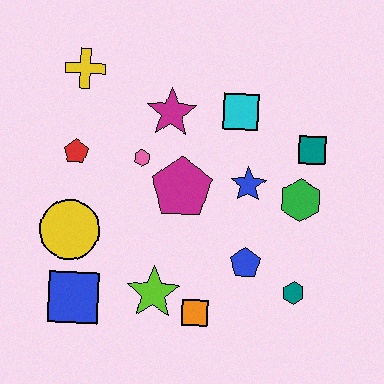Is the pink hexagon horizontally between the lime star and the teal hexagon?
No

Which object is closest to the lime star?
The orange square is closest to the lime star.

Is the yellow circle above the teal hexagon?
Yes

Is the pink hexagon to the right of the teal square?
No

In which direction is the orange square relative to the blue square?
The orange square is to the right of the blue square.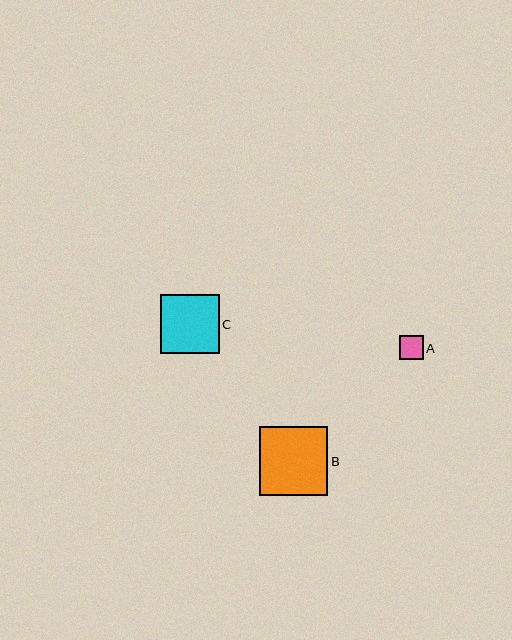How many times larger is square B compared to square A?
Square B is approximately 2.9 times the size of square A.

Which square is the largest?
Square B is the largest with a size of approximately 69 pixels.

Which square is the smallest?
Square A is the smallest with a size of approximately 24 pixels.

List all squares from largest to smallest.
From largest to smallest: B, C, A.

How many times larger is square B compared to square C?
Square B is approximately 1.2 times the size of square C.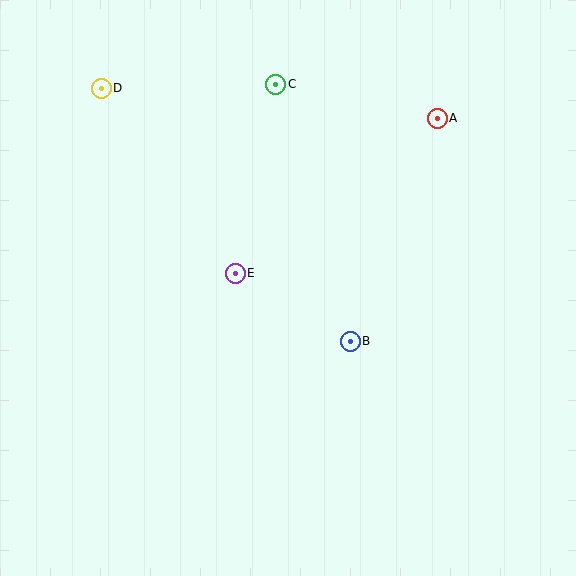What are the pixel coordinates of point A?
Point A is at (437, 118).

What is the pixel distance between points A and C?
The distance between A and C is 165 pixels.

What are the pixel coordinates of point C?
Point C is at (276, 84).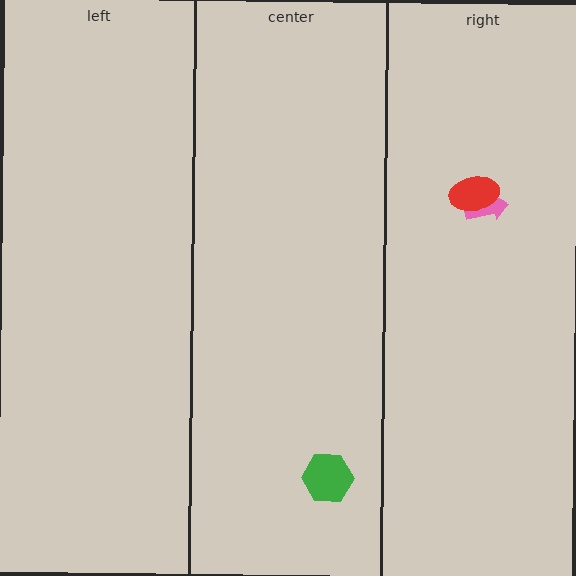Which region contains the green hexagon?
The center region.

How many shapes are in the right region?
2.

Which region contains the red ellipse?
The right region.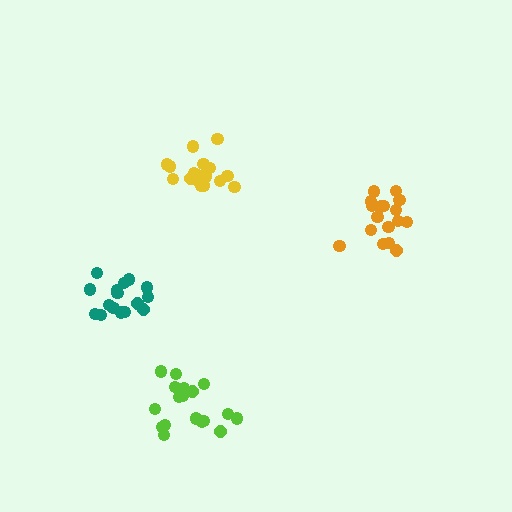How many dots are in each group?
Group 1: 19 dots, Group 2: 20 dots, Group 3: 16 dots, Group 4: 17 dots (72 total).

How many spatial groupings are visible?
There are 4 spatial groupings.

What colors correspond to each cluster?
The clusters are colored: yellow, lime, teal, orange.